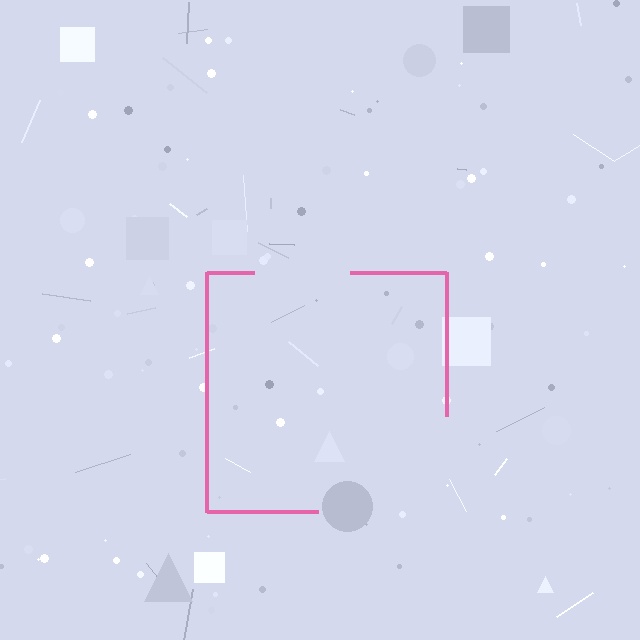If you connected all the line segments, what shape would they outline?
They would outline a square.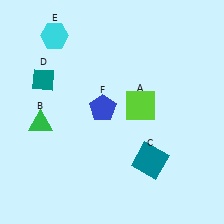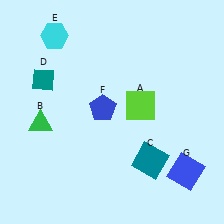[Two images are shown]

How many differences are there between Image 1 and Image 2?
There is 1 difference between the two images.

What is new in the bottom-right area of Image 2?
A blue square (G) was added in the bottom-right area of Image 2.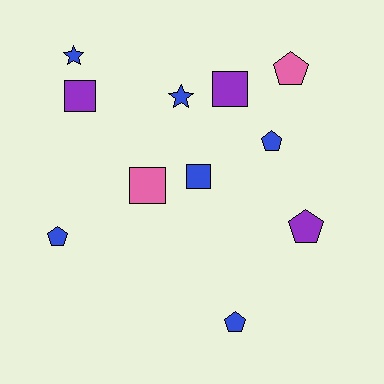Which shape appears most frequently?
Pentagon, with 5 objects.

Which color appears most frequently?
Blue, with 6 objects.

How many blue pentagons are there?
There are 3 blue pentagons.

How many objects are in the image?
There are 11 objects.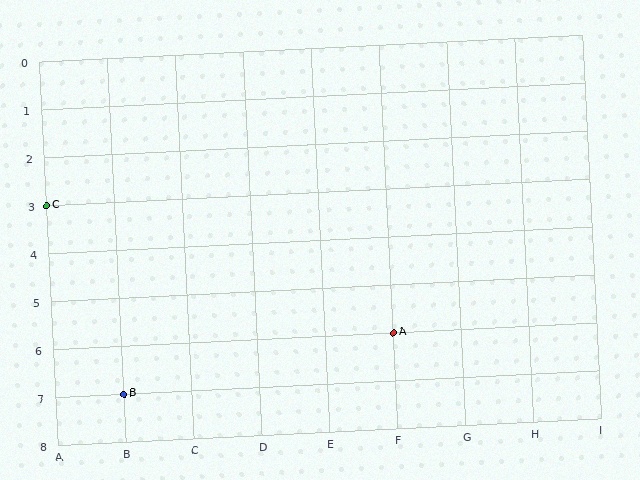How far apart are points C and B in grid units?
Points C and B are 1 column and 4 rows apart (about 4.1 grid units diagonally).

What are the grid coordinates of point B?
Point B is at grid coordinates (B, 7).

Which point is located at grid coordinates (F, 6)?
Point A is at (F, 6).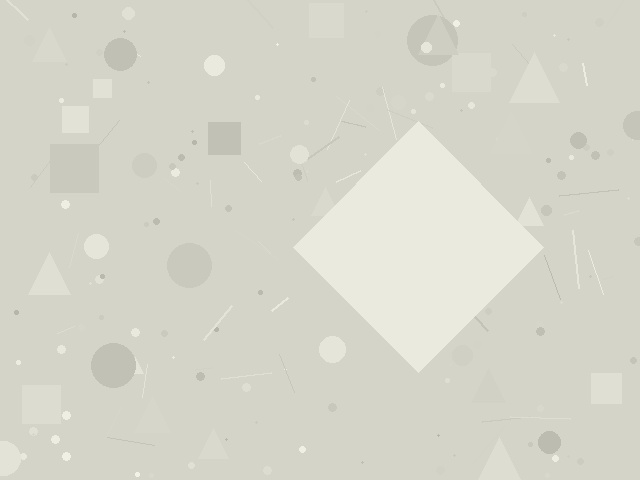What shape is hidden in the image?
A diamond is hidden in the image.